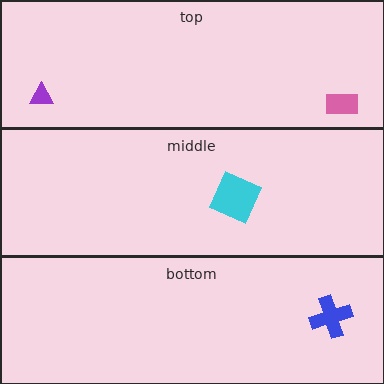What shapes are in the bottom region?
The blue cross.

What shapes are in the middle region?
The cyan square.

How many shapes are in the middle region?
1.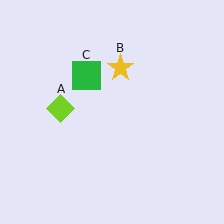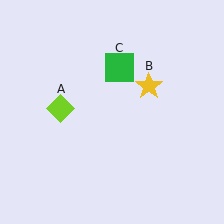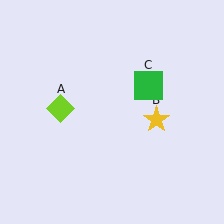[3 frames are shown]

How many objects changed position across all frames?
2 objects changed position: yellow star (object B), green square (object C).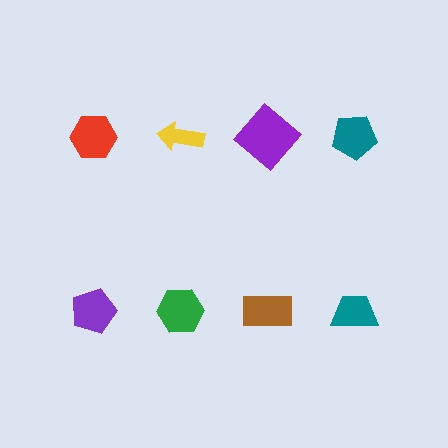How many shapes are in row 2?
4 shapes.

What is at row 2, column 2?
A green hexagon.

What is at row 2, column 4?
A teal trapezoid.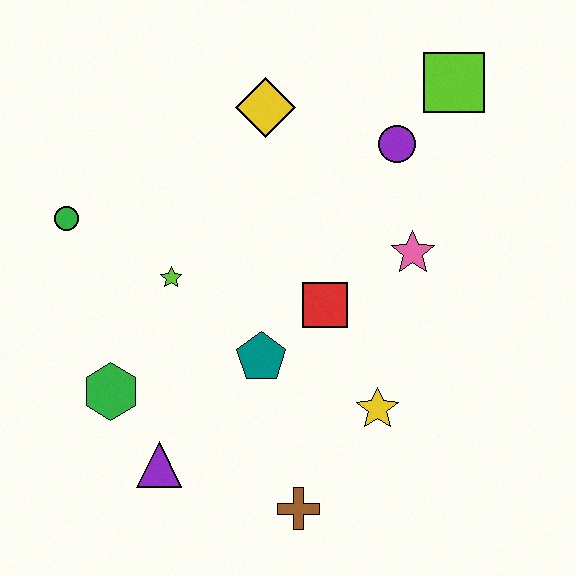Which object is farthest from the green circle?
The lime square is farthest from the green circle.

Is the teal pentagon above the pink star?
No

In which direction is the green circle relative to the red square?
The green circle is to the left of the red square.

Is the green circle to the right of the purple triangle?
No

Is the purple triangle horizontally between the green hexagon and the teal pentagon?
Yes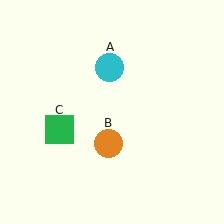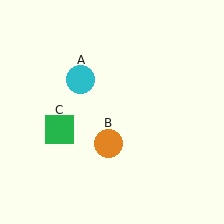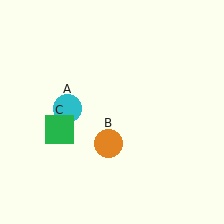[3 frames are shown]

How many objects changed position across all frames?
1 object changed position: cyan circle (object A).